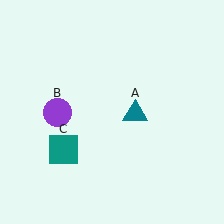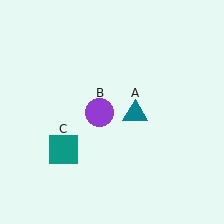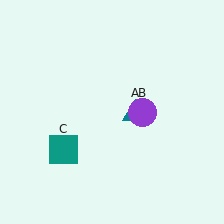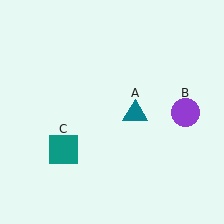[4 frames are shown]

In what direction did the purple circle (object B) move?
The purple circle (object B) moved right.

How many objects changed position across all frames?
1 object changed position: purple circle (object B).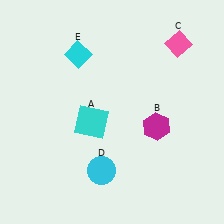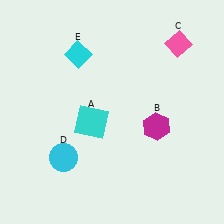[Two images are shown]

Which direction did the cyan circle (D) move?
The cyan circle (D) moved left.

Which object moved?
The cyan circle (D) moved left.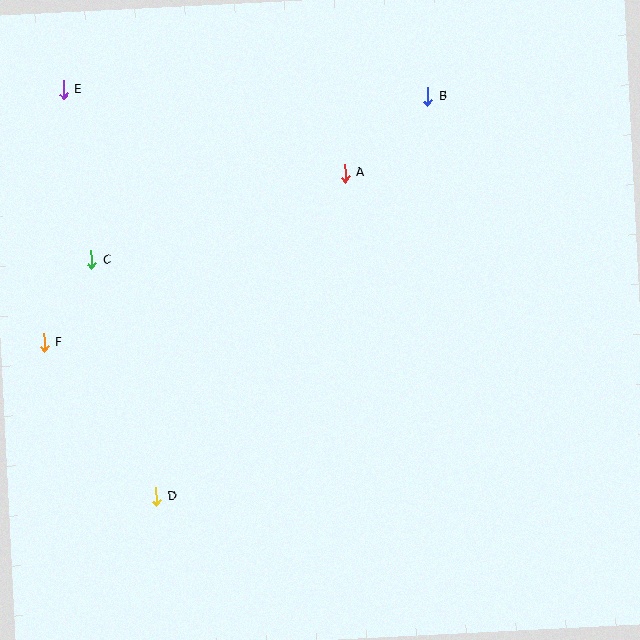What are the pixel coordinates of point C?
Point C is at (91, 260).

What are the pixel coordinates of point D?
Point D is at (156, 497).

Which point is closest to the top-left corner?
Point E is closest to the top-left corner.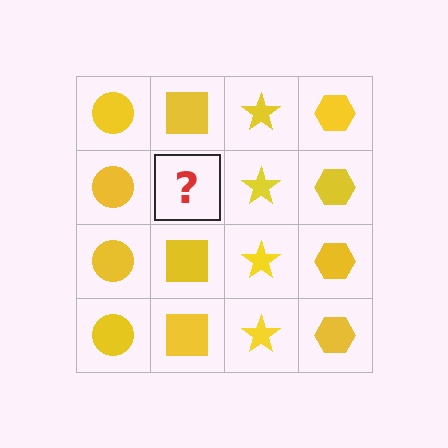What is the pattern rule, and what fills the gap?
The rule is that each column has a consistent shape. The gap should be filled with a yellow square.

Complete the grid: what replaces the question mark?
The question mark should be replaced with a yellow square.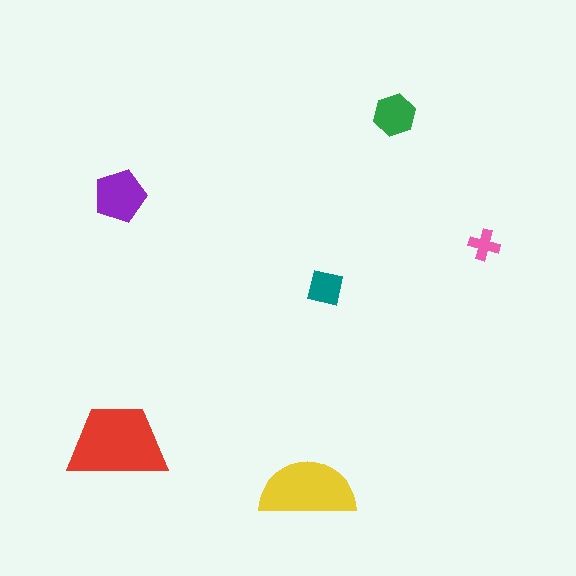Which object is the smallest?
The pink cross.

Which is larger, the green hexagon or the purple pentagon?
The purple pentagon.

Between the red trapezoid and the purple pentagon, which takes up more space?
The red trapezoid.